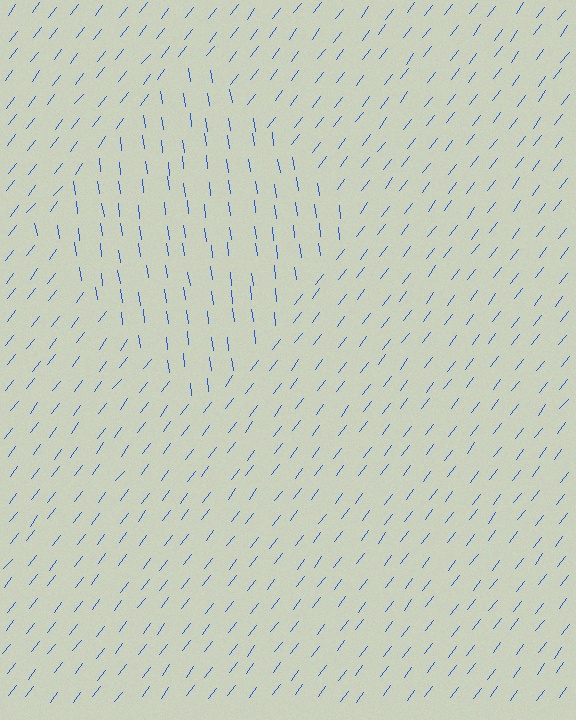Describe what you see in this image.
The image is filled with small blue line segments. A diamond region in the image has lines oriented differently from the surrounding lines, creating a visible texture boundary.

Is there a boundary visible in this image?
Yes, there is a texture boundary formed by a change in line orientation.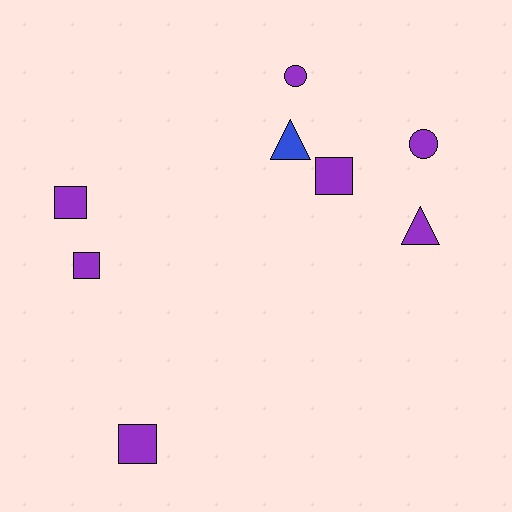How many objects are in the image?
There are 8 objects.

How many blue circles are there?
There are no blue circles.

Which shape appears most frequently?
Square, with 4 objects.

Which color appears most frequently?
Purple, with 7 objects.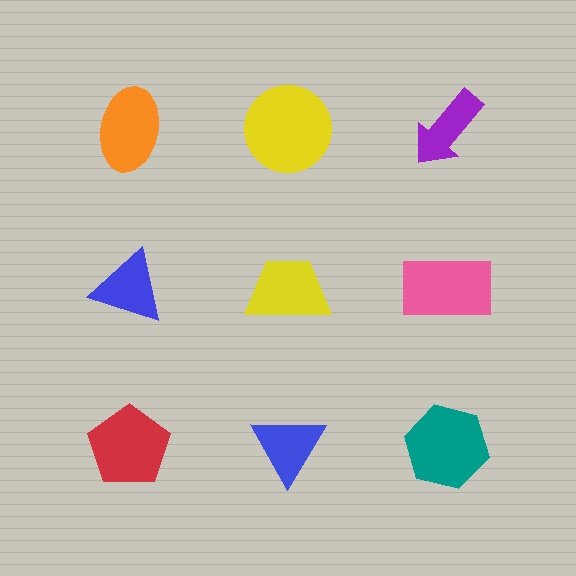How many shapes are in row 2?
3 shapes.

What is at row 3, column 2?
A blue triangle.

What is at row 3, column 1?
A red pentagon.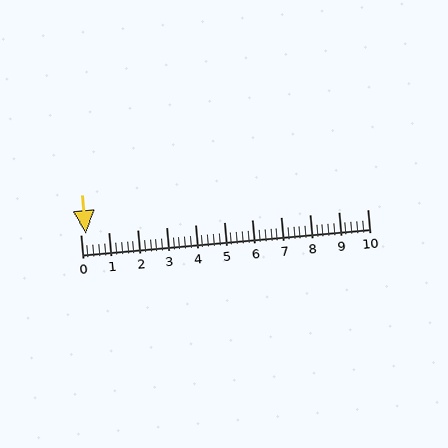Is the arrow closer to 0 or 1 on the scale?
The arrow is closer to 0.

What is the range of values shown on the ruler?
The ruler shows values from 0 to 10.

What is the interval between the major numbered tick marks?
The major tick marks are spaced 1 units apart.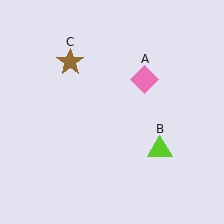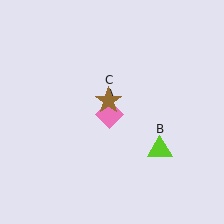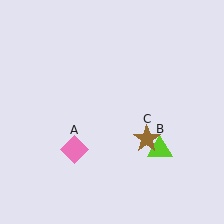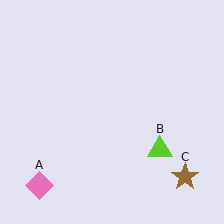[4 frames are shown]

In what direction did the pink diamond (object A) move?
The pink diamond (object A) moved down and to the left.